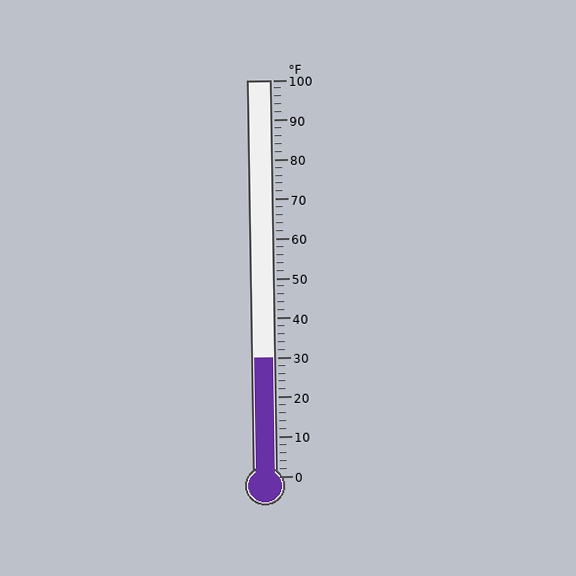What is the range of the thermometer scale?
The thermometer scale ranges from 0°F to 100°F.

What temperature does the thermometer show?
The thermometer shows approximately 30°F.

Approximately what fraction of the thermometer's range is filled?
The thermometer is filled to approximately 30% of its range.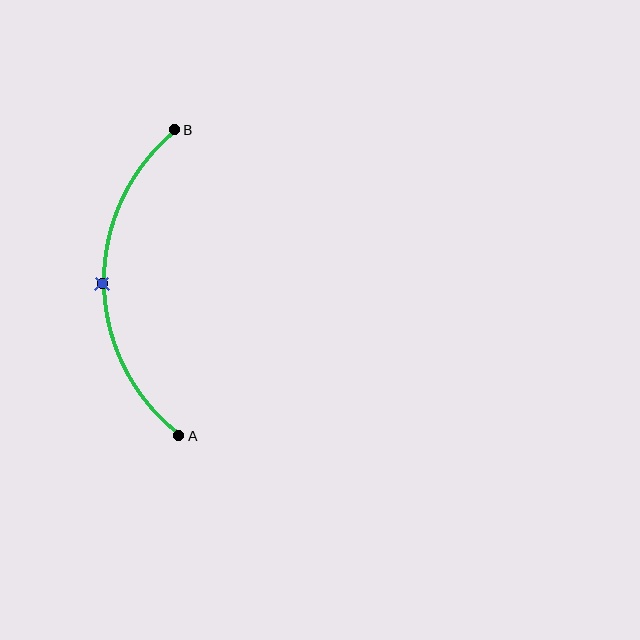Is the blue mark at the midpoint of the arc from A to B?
Yes. The blue mark lies on the arc at equal arc-length from both A and B — it is the arc midpoint.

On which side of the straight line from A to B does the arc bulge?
The arc bulges to the left of the straight line connecting A and B.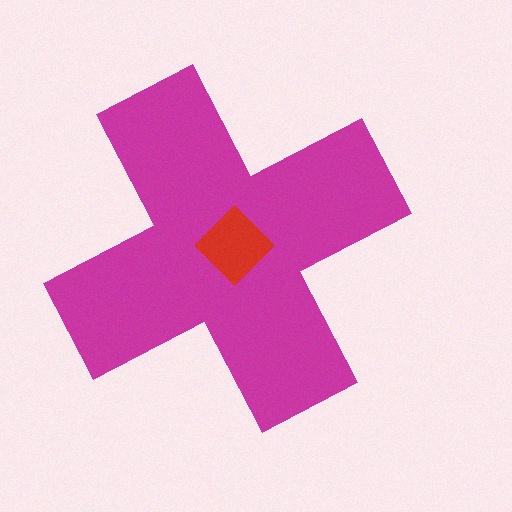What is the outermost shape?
The magenta cross.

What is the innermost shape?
The red diamond.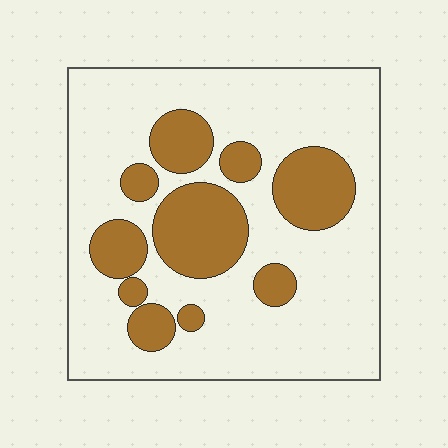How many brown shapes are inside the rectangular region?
10.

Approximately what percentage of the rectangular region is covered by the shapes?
Approximately 25%.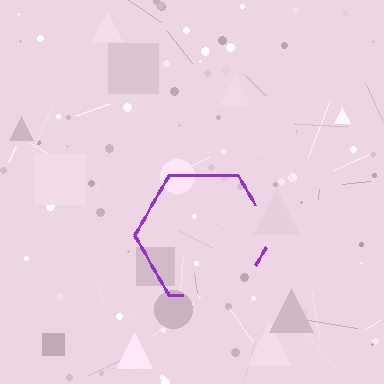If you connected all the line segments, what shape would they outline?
They would outline a hexagon.